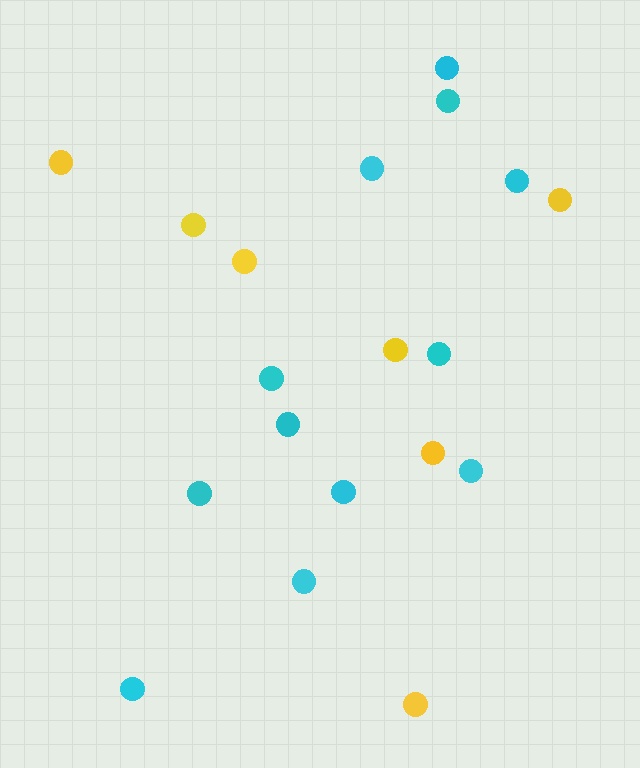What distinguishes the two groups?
There are 2 groups: one group of yellow circles (7) and one group of cyan circles (12).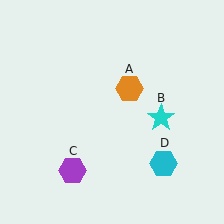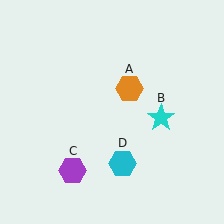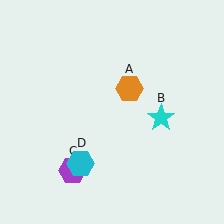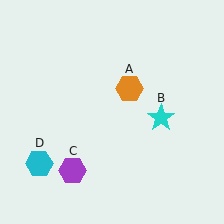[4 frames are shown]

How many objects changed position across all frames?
1 object changed position: cyan hexagon (object D).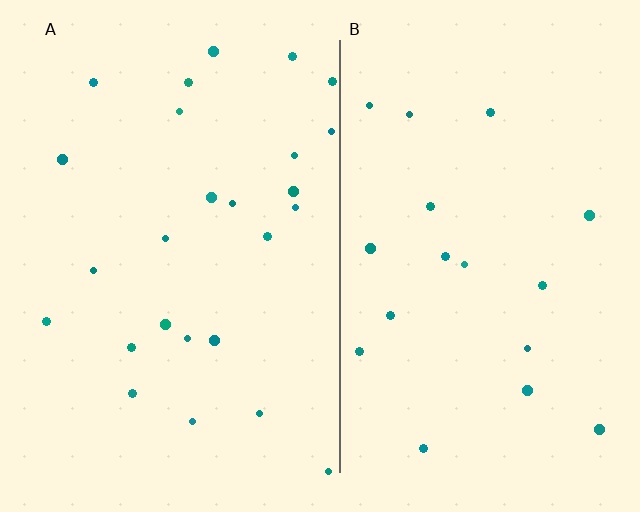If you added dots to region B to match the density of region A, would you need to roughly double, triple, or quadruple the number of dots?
Approximately double.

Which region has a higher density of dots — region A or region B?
A (the left).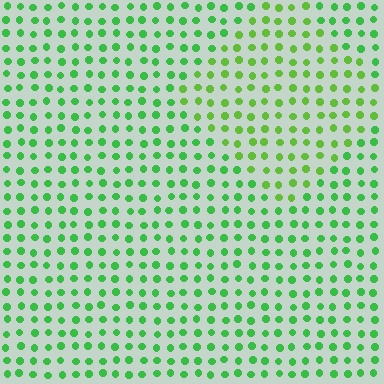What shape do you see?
I see a diamond.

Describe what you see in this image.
The image is filled with small green elements in a uniform arrangement. A diamond-shaped region is visible where the elements are tinted to a slightly different hue, forming a subtle color boundary.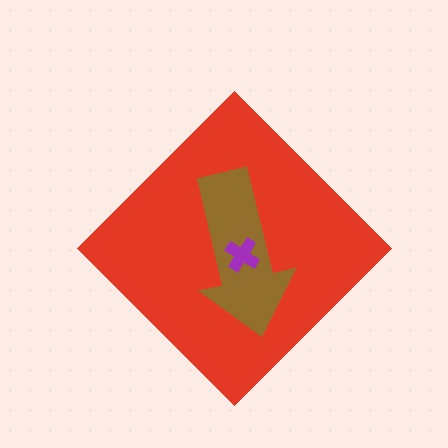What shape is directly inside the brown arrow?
The purple cross.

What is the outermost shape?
The red diamond.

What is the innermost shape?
The purple cross.